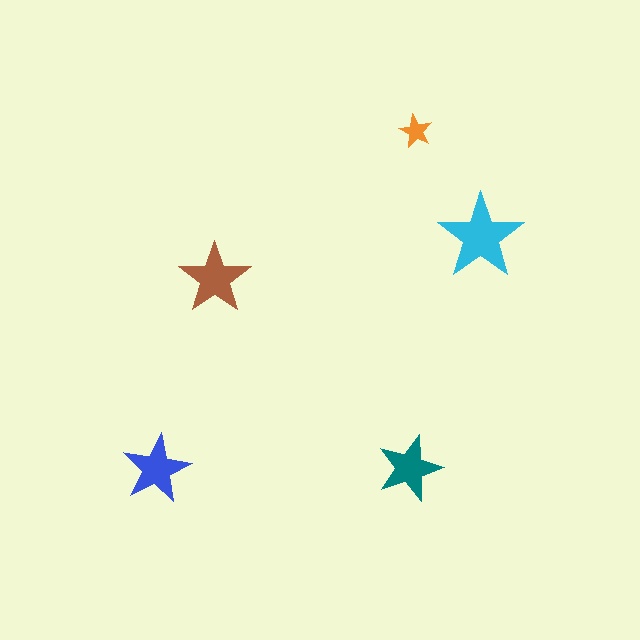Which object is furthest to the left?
The blue star is leftmost.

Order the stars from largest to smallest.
the cyan one, the brown one, the blue one, the teal one, the orange one.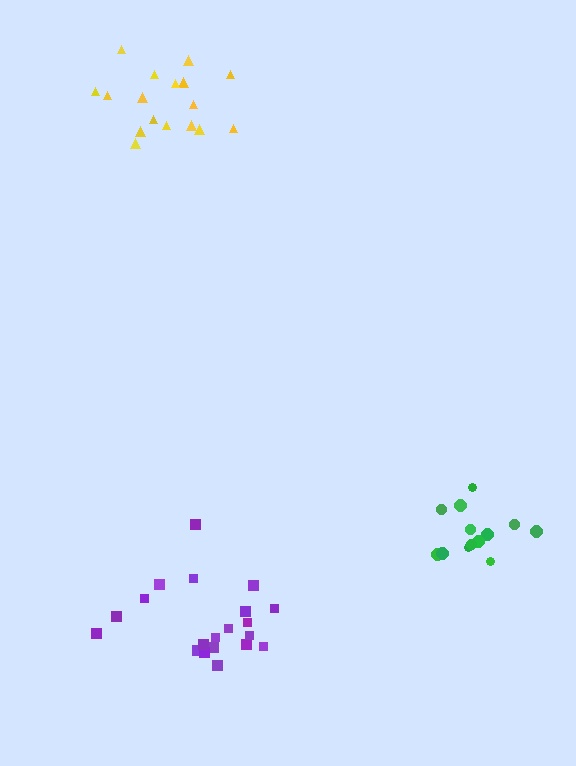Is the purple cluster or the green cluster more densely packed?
Green.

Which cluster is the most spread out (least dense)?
Purple.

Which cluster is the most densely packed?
Yellow.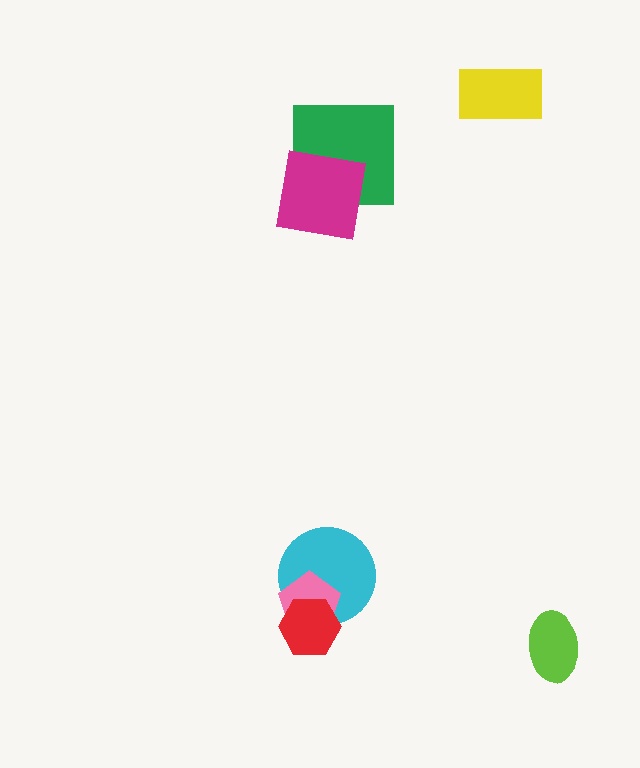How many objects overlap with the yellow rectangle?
0 objects overlap with the yellow rectangle.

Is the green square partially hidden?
Yes, it is partially covered by another shape.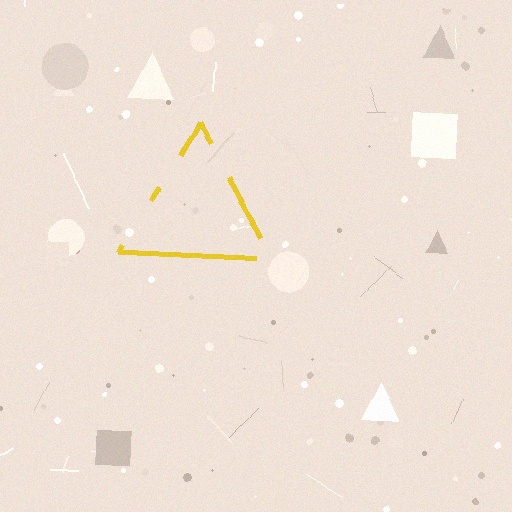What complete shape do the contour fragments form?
The contour fragments form a triangle.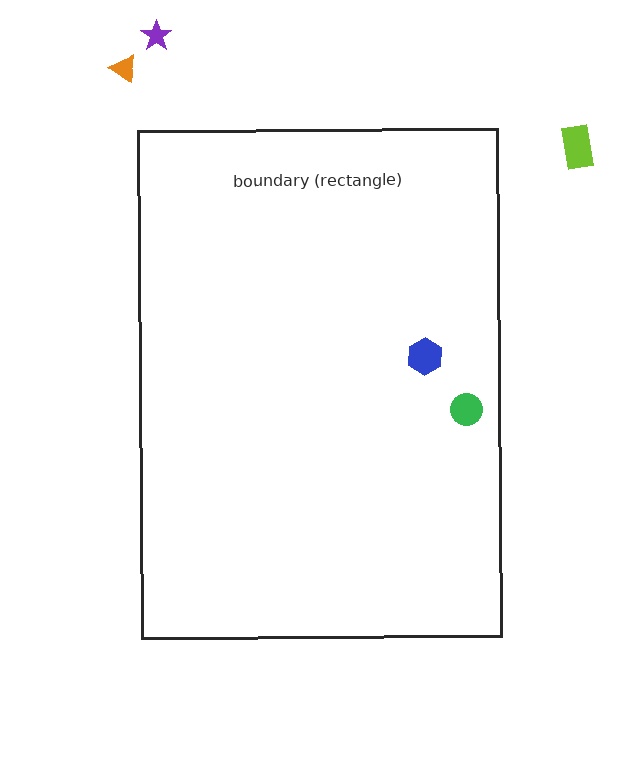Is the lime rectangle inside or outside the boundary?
Outside.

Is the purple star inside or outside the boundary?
Outside.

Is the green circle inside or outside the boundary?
Inside.